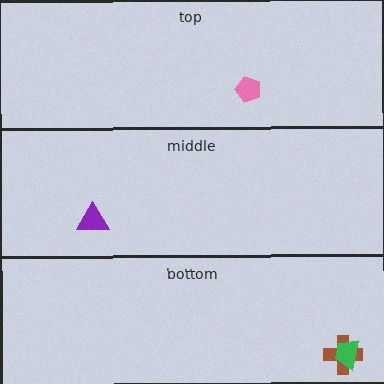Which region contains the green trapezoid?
The bottom region.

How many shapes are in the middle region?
1.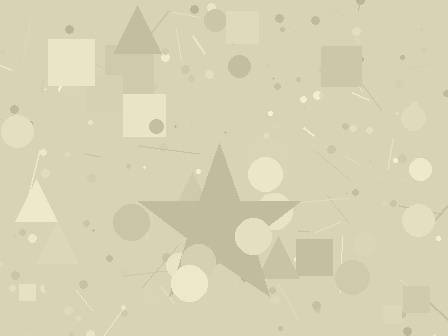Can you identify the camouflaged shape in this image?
The camouflaged shape is a star.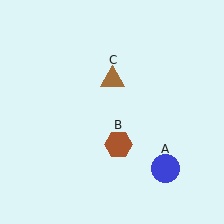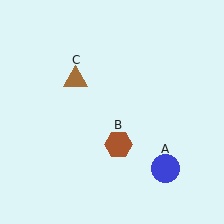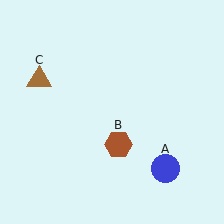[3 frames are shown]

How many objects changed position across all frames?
1 object changed position: brown triangle (object C).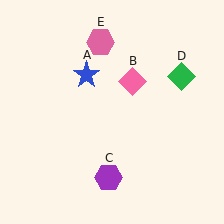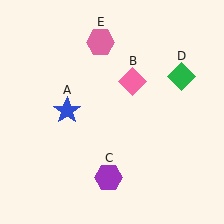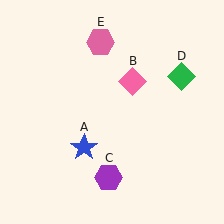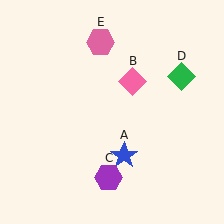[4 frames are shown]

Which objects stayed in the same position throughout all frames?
Pink diamond (object B) and purple hexagon (object C) and green diamond (object D) and pink hexagon (object E) remained stationary.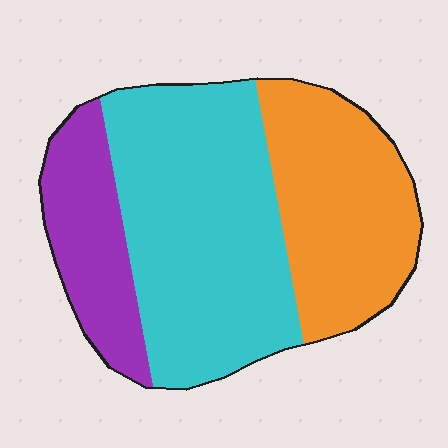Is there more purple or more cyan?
Cyan.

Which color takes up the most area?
Cyan, at roughly 50%.